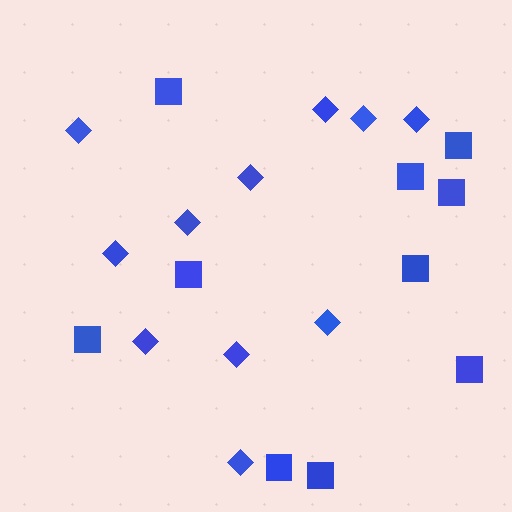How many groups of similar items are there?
There are 2 groups: one group of diamonds (11) and one group of squares (10).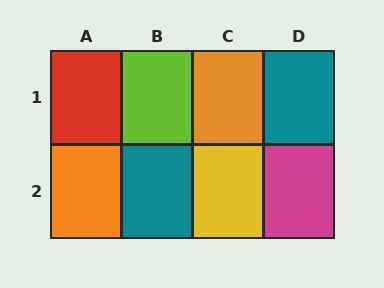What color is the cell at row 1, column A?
Red.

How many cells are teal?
2 cells are teal.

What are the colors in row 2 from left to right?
Orange, teal, yellow, magenta.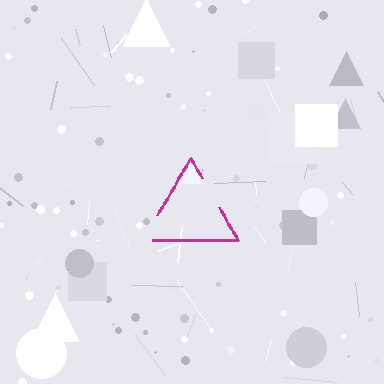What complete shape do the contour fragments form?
The contour fragments form a triangle.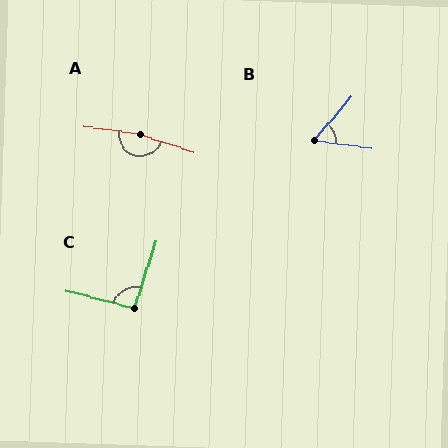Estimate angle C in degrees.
Approximately 93 degrees.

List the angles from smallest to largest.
B (57°), C (93°), A (169°).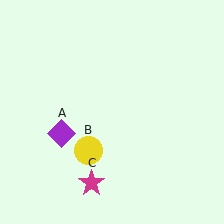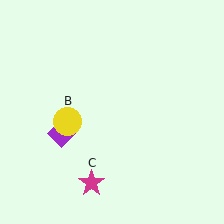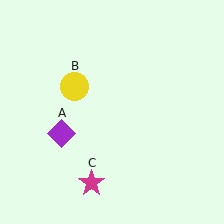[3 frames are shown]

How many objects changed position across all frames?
1 object changed position: yellow circle (object B).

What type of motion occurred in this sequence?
The yellow circle (object B) rotated clockwise around the center of the scene.